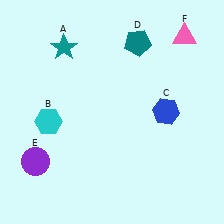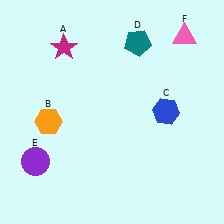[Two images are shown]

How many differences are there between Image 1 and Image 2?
There are 2 differences between the two images.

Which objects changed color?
A changed from teal to magenta. B changed from cyan to orange.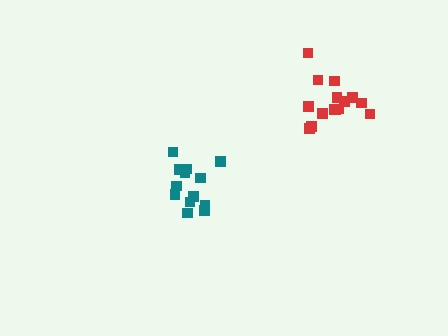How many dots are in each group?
Group 1: 13 dots, Group 2: 15 dots (28 total).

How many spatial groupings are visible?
There are 2 spatial groupings.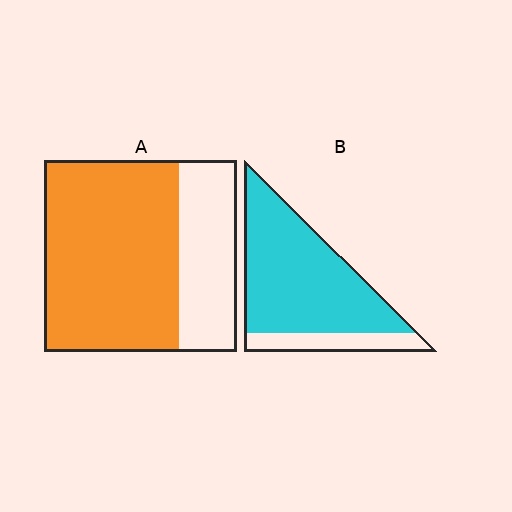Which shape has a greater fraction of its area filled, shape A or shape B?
Shape B.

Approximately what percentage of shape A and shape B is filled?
A is approximately 70% and B is approximately 80%.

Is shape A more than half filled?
Yes.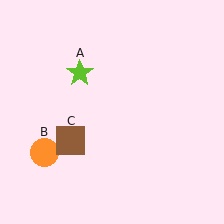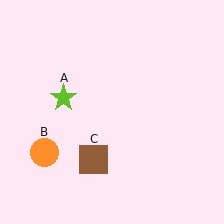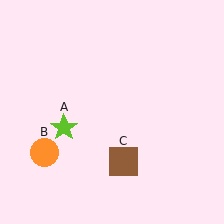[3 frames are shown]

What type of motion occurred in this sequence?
The lime star (object A), brown square (object C) rotated counterclockwise around the center of the scene.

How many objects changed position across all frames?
2 objects changed position: lime star (object A), brown square (object C).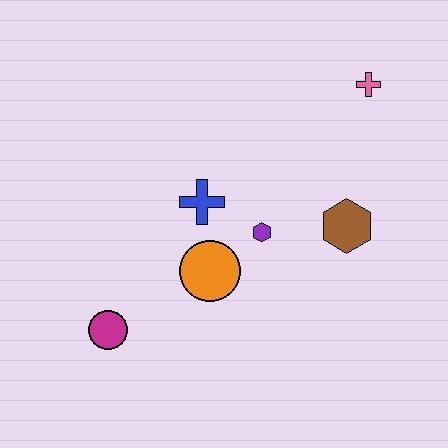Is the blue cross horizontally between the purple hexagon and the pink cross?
No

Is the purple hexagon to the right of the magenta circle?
Yes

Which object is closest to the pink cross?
The brown hexagon is closest to the pink cross.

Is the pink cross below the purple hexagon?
No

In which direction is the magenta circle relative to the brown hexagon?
The magenta circle is to the left of the brown hexagon.